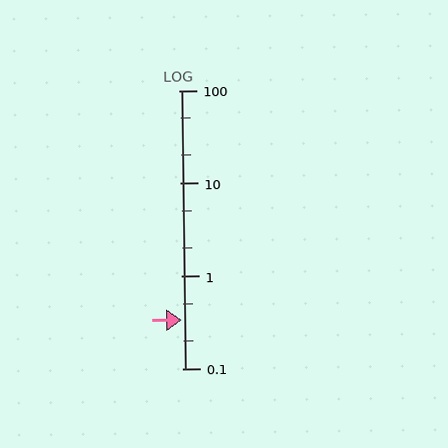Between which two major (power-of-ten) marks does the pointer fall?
The pointer is between 0.1 and 1.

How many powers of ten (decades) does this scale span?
The scale spans 3 decades, from 0.1 to 100.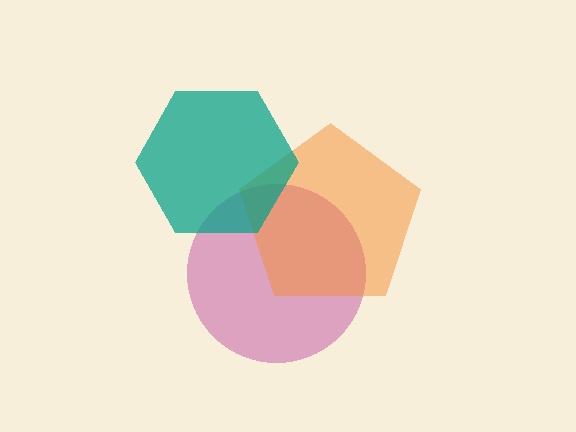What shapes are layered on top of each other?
The layered shapes are: a magenta circle, an orange pentagon, a teal hexagon.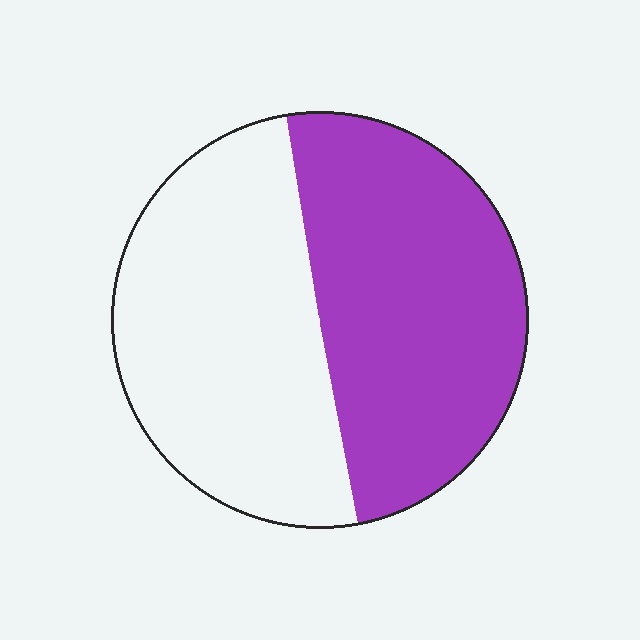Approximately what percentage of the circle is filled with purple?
Approximately 50%.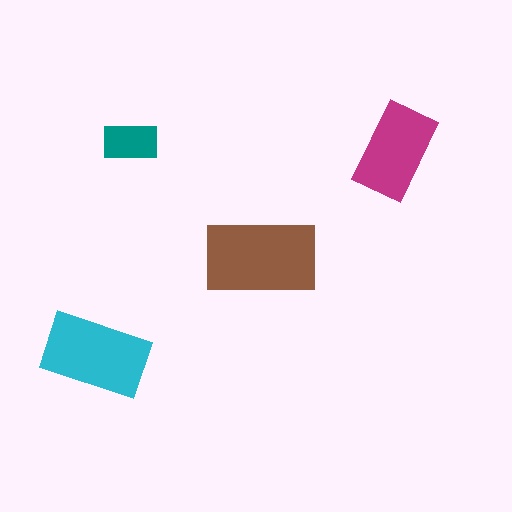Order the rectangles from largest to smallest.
the brown one, the cyan one, the magenta one, the teal one.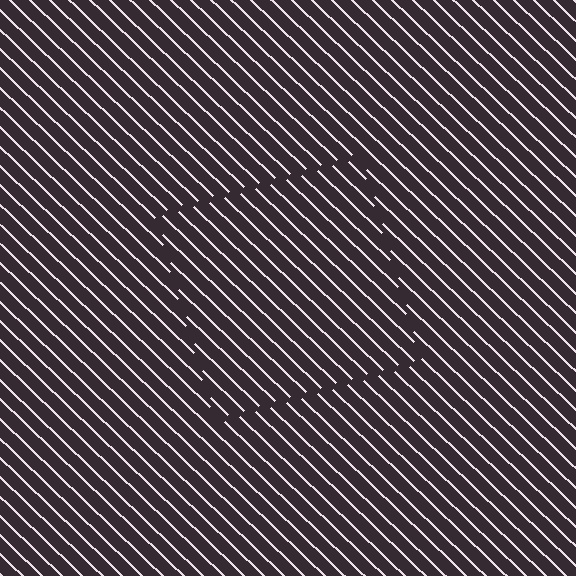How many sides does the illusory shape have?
4 sides — the line-ends trace a square.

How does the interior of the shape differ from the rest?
The interior of the shape contains the same grating, shifted by half a period — the contour is defined by the phase discontinuity where line-ends from the inner and outer gratings abut.